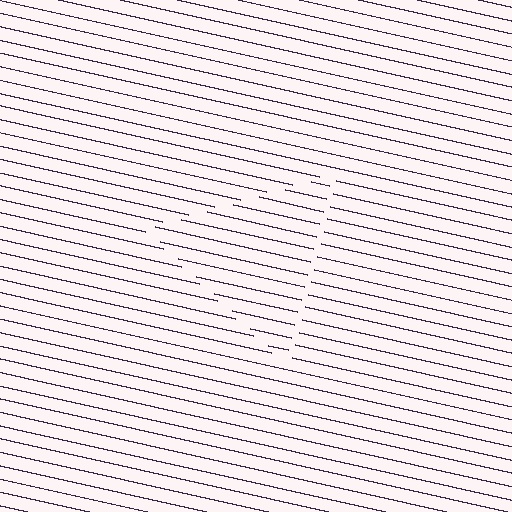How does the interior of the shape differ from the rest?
The interior of the shape contains the same grating, shifted by half a period — the contour is defined by the phase discontinuity where line-ends from the inner and outer gratings abut.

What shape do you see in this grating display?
An illusory triangle. The interior of the shape contains the same grating, shifted by half a period — the contour is defined by the phase discontinuity where line-ends from the inner and outer gratings abut.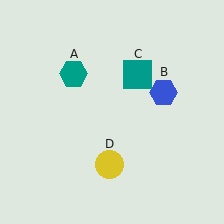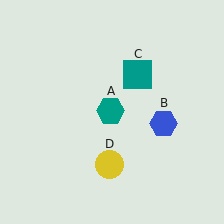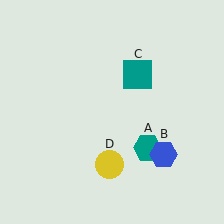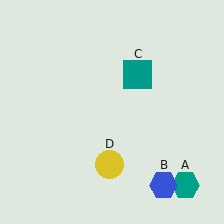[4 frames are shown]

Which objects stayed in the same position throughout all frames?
Teal square (object C) and yellow circle (object D) remained stationary.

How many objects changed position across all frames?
2 objects changed position: teal hexagon (object A), blue hexagon (object B).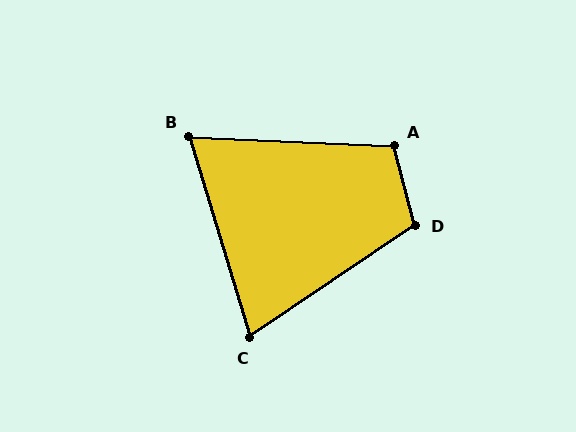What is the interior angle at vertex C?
Approximately 73 degrees (acute).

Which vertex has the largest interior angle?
D, at approximately 109 degrees.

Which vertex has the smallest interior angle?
B, at approximately 71 degrees.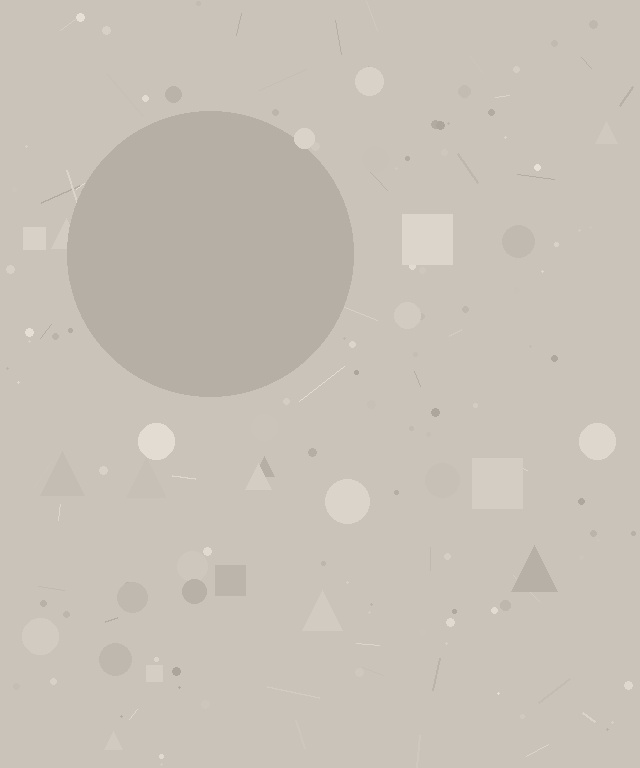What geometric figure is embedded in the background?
A circle is embedded in the background.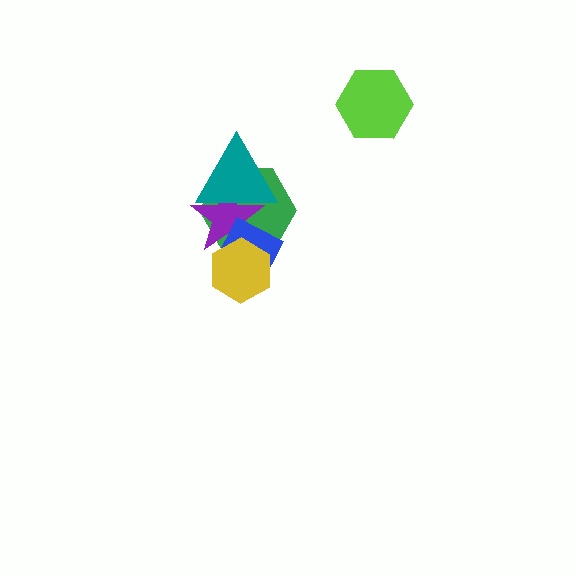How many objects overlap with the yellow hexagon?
3 objects overlap with the yellow hexagon.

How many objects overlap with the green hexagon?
4 objects overlap with the green hexagon.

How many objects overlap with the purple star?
4 objects overlap with the purple star.